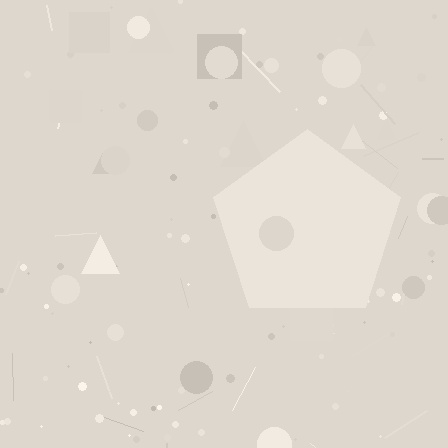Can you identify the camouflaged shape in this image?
The camouflaged shape is a pentagon.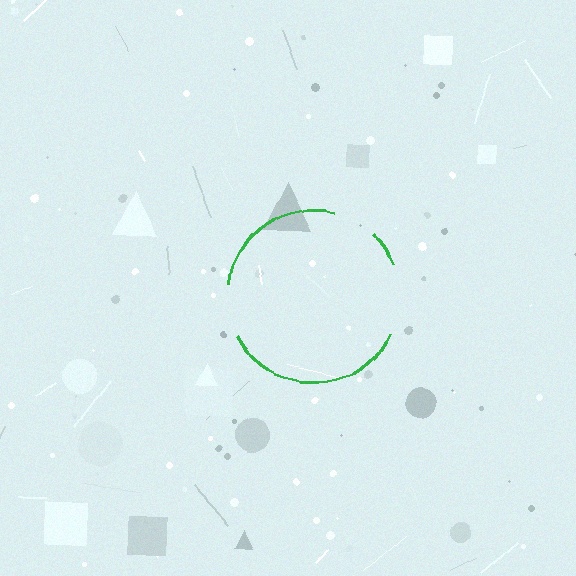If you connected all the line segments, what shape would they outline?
They would outline a circle.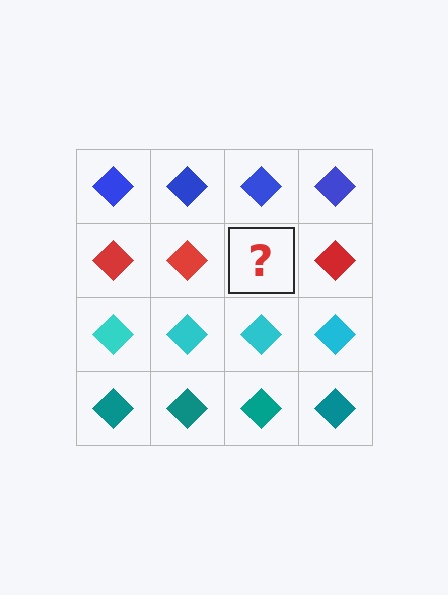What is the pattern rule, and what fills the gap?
The rule is that each row has a consistent color. The gap should be filled with a red diamond.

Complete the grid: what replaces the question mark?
The question mark should be replaced with a red diamond.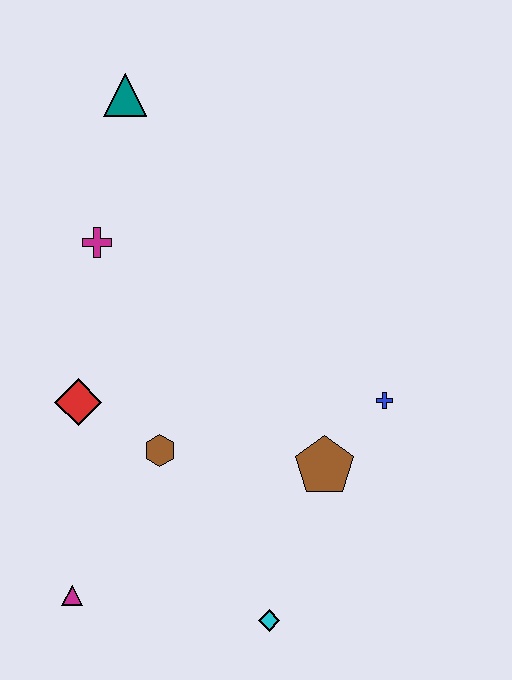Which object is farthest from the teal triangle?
The cyan diamond is farthest from the teal triangle.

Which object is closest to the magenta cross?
The teal triangle is closest to the magenta cross.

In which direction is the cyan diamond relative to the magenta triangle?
The cyan diamond is to the right of the magenta triangle.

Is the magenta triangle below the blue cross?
Yes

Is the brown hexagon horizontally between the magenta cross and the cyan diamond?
Yes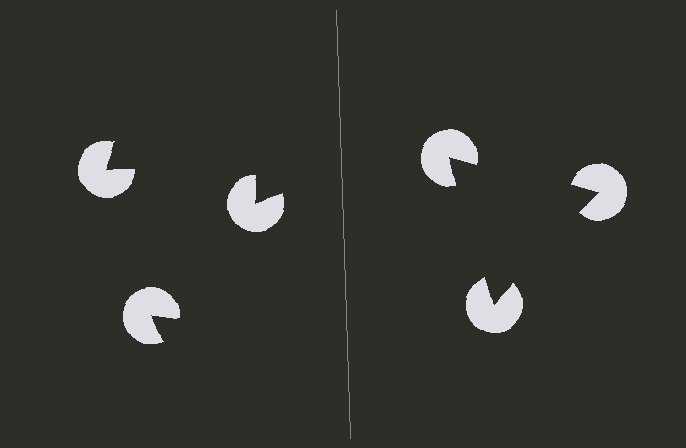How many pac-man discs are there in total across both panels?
6 — 3 on each side.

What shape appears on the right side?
An illusory triangle.